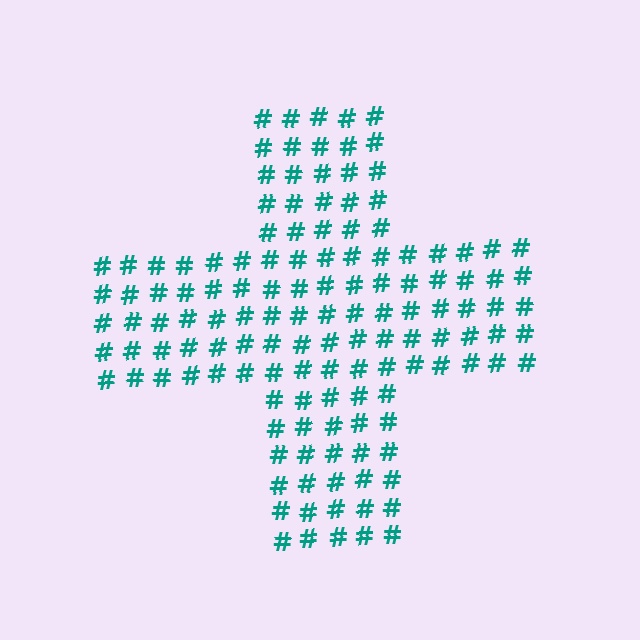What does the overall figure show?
The overall figure shows a cross.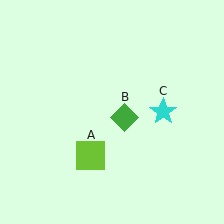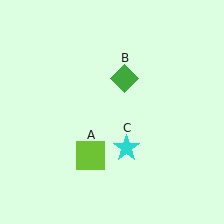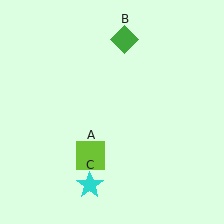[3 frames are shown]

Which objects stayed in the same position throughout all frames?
Lime square (object A) remained stationary.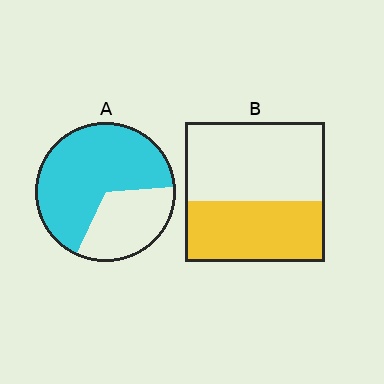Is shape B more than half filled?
No.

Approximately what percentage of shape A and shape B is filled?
A is approximately 65% and B is approximately 45%.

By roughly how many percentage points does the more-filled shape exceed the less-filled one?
By roughly 25 percentage points (A over B).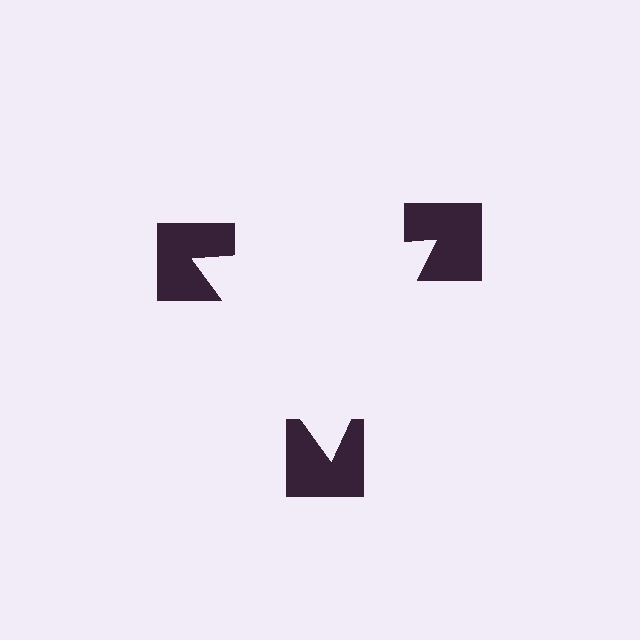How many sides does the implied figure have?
3 sides.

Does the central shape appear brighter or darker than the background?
It typically appears slightly brighter than the background, even though no actual brightness change is drawn.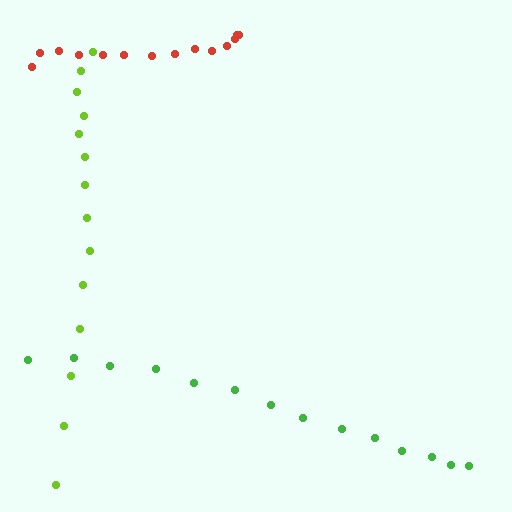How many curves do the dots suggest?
There are 3 distinct paths.